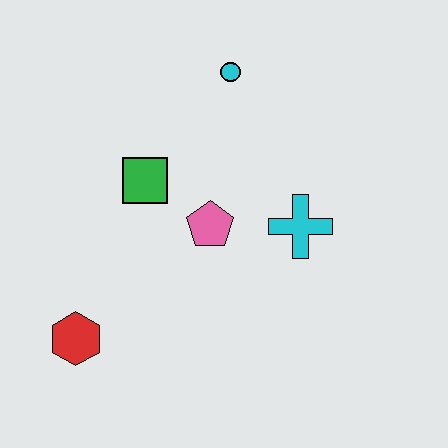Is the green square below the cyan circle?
Yes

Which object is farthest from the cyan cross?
The red hexagon is farthest from the cyan cross.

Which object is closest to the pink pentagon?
The green square is closest to the pink pentagon.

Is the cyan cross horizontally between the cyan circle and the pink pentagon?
No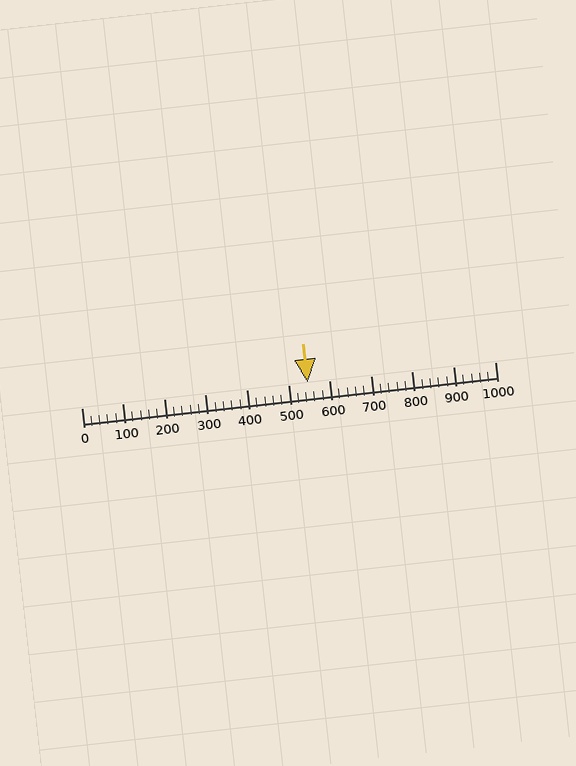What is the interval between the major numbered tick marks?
The major tick marks are spaced 100 units apart.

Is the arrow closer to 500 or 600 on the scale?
The arrow is closer to 500.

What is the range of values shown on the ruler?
The ruler shows values from 0 to 1000.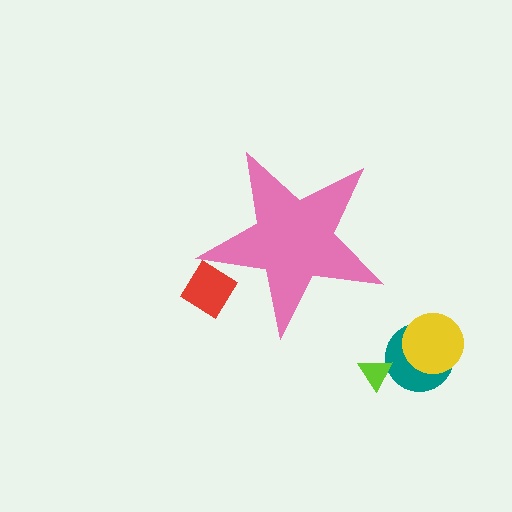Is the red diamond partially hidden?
Yes, the red diamond is partially hidden behind the pink star.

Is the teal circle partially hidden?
No, the teal circle is fully visible.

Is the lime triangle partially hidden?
No, the lime triangle is fully visible.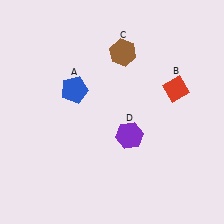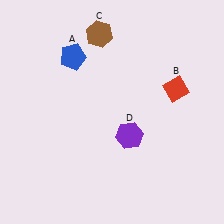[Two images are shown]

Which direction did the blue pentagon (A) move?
The blue pentagon (A) moved up.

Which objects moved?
The objects that moved are: the blue pentagon (A), the brown hexagon (C).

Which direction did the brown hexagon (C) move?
The brown hexagon (C) moved left.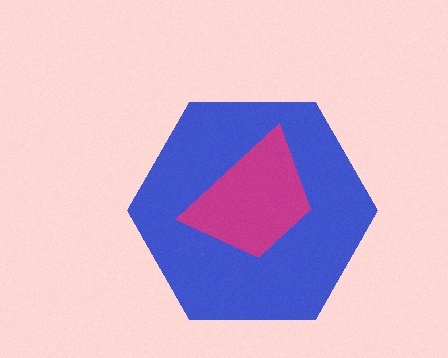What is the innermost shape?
The magenta trapezoid.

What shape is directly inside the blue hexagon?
The magenta trapezoid.